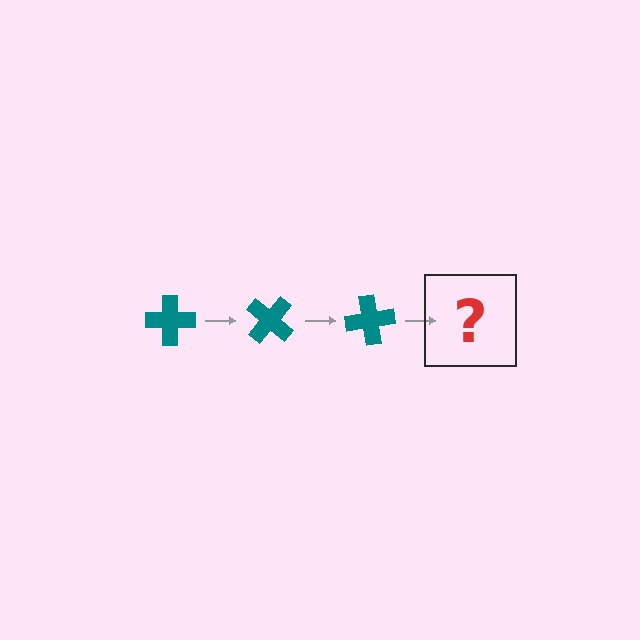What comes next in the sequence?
The next element should be a teal cross rotated 120 degrees.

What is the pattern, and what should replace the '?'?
The pattern is that the cross rotates 40 degrees each step. The '?' should be a teal cross rotated 120 degrees.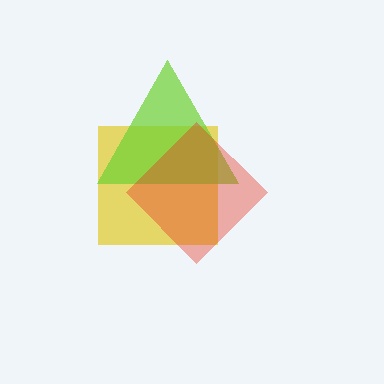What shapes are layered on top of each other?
The layered shapes are: a yellow square, a lime triangle, a red diamond.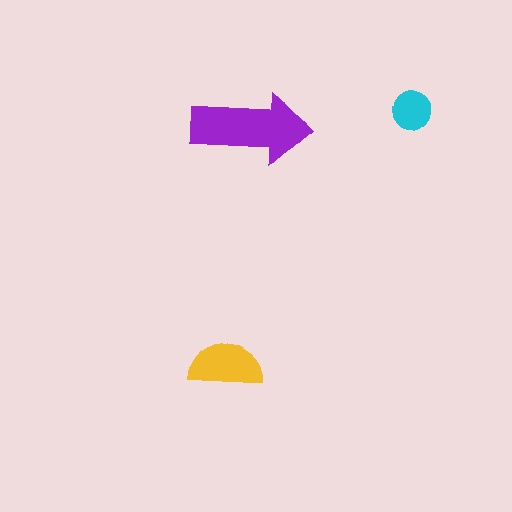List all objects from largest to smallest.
The purple arrow, the yellow semicircle, the cyan circle.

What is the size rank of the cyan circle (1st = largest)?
3rd.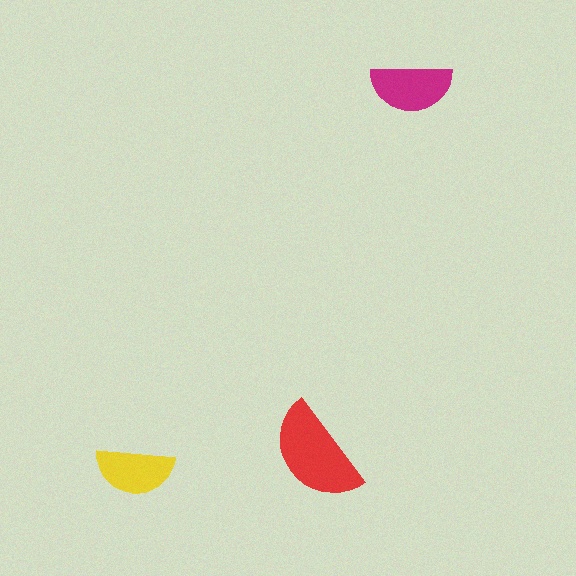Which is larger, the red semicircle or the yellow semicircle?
The red one.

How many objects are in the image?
There are 3 objects in the image.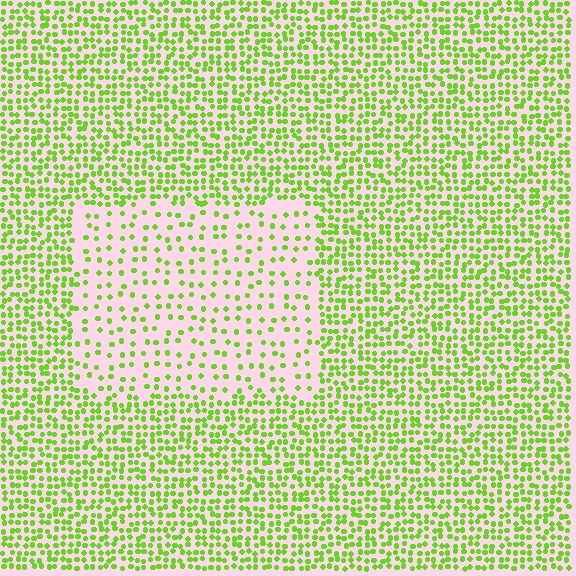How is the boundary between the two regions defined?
The boundary is defined by a change in element density (approximately 2.5x ratio). All elements are the same color, size, and shape.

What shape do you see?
I see a rectangle.